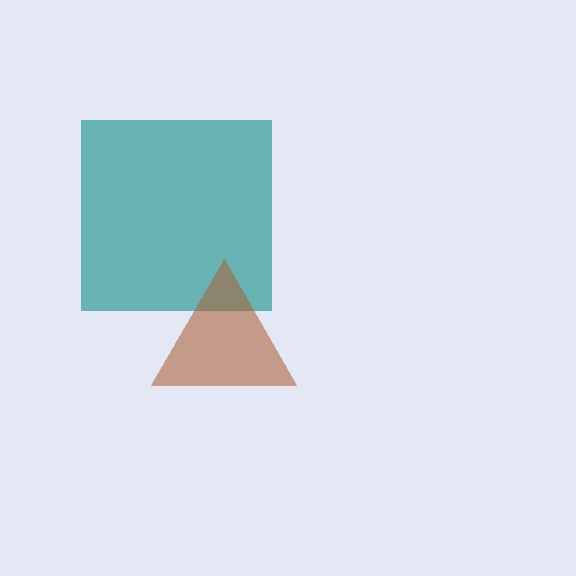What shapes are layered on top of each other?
The layered shapes are: a teal square, a brown triangle.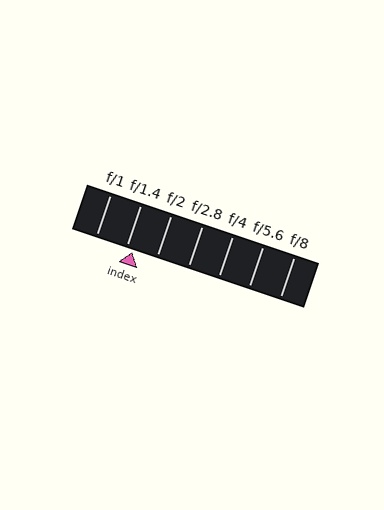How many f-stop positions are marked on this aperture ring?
There are 7 f-stop positions marked.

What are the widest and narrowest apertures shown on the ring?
The widest aperture shown is f/1 and the narrowest is f/8.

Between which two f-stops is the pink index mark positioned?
The index mark is between f/1.4 and f/2.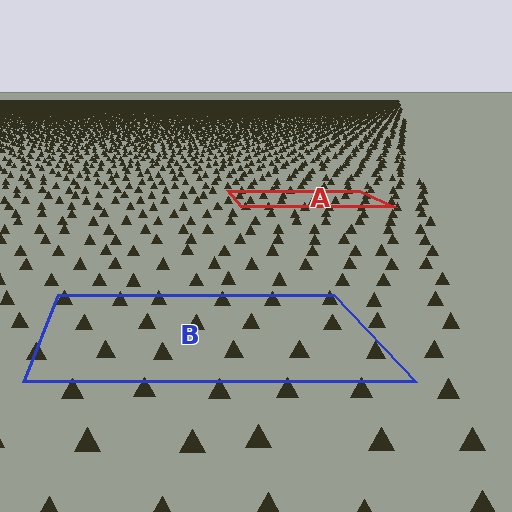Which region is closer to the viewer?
Region B is closer. The texture elements there are larger and more spread out.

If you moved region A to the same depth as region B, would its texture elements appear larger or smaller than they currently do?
They would appear larger. At a closer depth, the same texture elements are projected at a bigger on-screen size.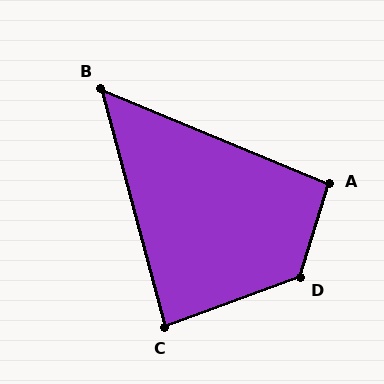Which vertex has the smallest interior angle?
B, at approximately 53 degrees.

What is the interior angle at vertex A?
Approximately 95 degrees (obtuse).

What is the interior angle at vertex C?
Approximately 85 degrees (acute).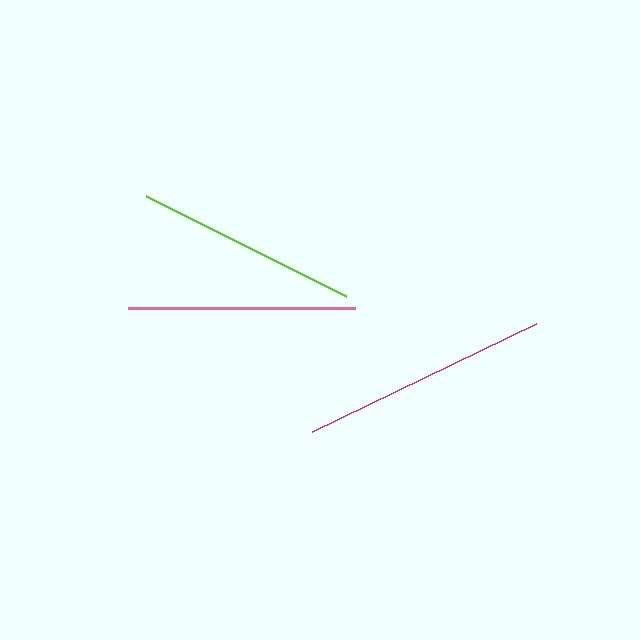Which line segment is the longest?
The magenta line is the longest at approximately 248 pixels.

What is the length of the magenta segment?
The magenta segment is approximately 248 pixels long.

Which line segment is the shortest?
The lime line is the shortest at approximately 223 pixels.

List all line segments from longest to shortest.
From longest to shortest: magenta, pink, lime.